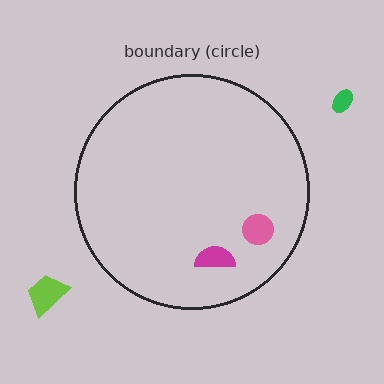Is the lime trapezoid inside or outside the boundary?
Outside.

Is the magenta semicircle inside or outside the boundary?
Inside.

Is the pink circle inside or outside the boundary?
Inside.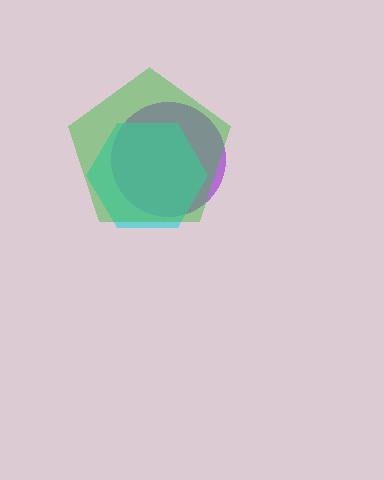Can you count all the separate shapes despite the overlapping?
Yes, there are 3 separate shapes.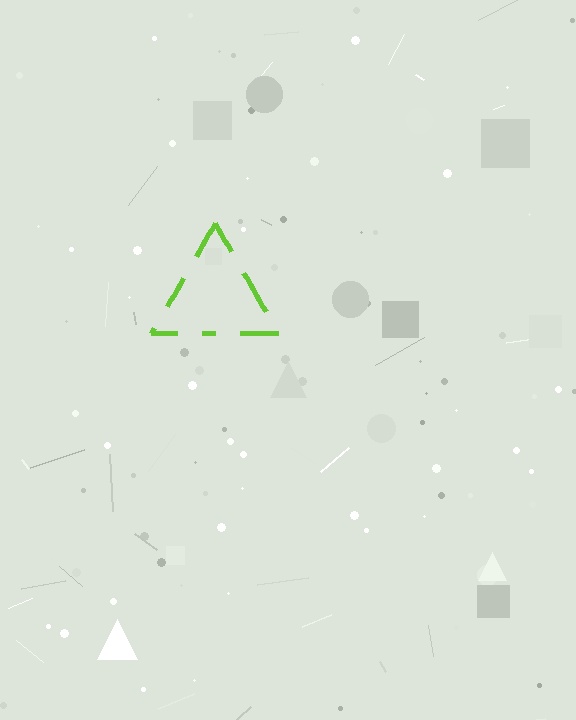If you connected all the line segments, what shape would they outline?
They would outline a triangle.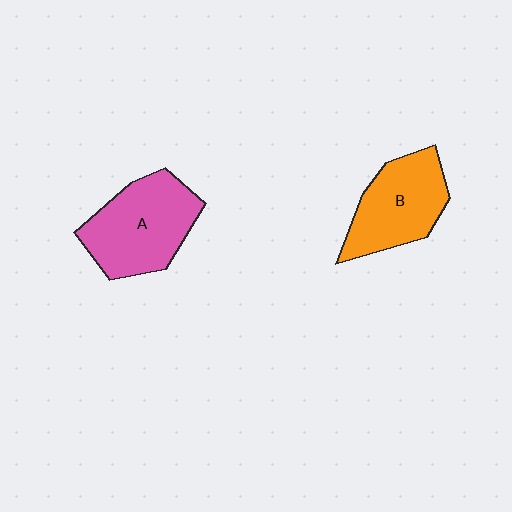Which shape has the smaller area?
Shape B (orange).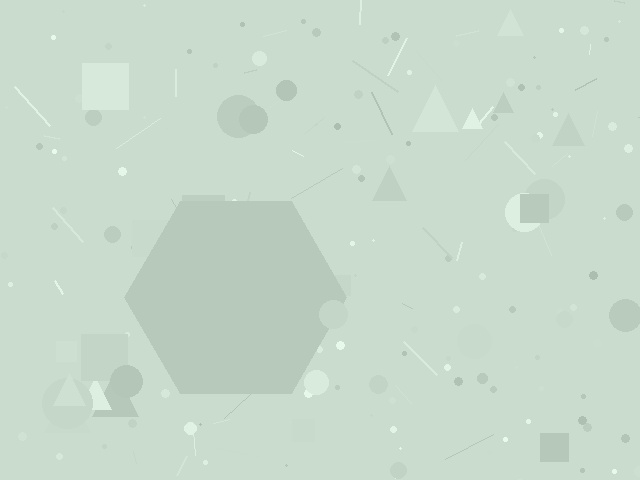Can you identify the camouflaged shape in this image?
The camouflaged shape is a hexagon.